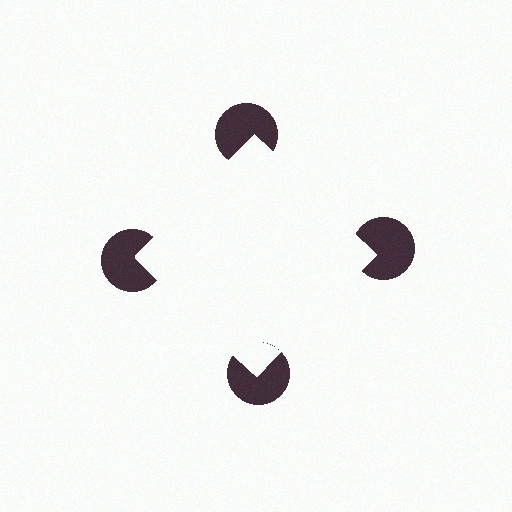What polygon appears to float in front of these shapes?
An illusory square — its edges are inferred from the aligned wedge cuts in the pac-man discs, not physically drawn.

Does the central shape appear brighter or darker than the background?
It typically appears slightly brighter than the background, even though no actual brightness change is drawn.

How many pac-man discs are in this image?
There are 4 — one at each vertex of the illusory square.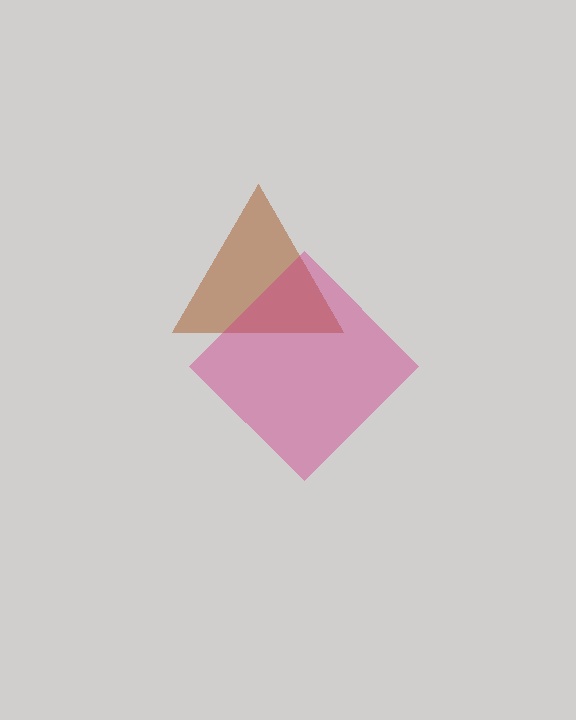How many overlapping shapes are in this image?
There are 2 overlapping shapes in the image.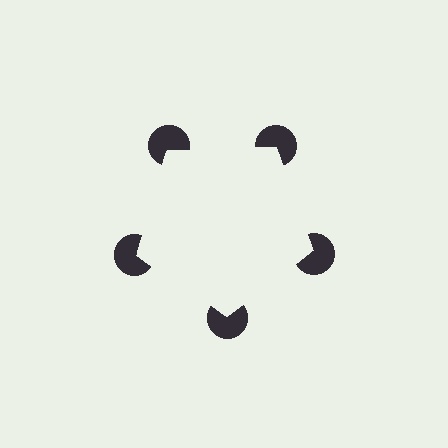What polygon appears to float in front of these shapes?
An illusory pentagon — its edges are inferred from the aligned wedge cuts in the pac-man discs, not physically drawn.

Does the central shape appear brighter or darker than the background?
It typically appears slightly brighter than the background, even though no actual brightness change is drawn.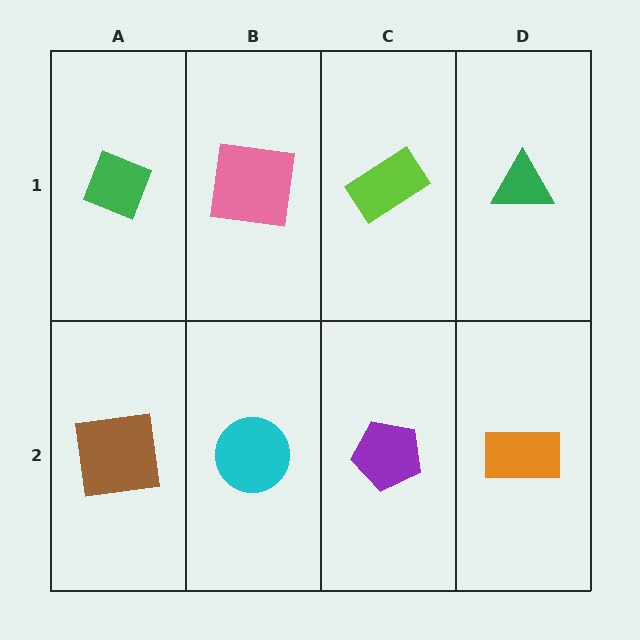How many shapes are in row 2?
4 shapes.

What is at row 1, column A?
A green diamond.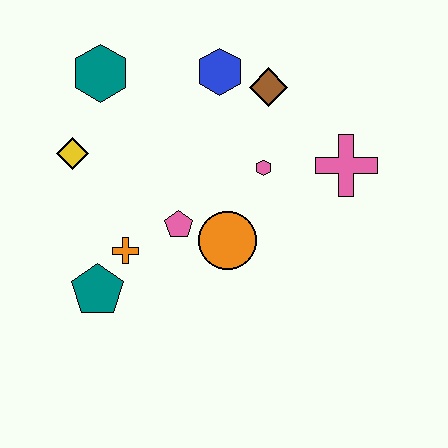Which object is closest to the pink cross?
The pink hexagon is closest to the pink cross.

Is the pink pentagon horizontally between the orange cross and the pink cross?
Yes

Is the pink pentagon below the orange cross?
No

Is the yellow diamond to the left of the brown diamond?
Yes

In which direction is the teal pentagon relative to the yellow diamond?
The teal pentagon is below the yellow diamond.